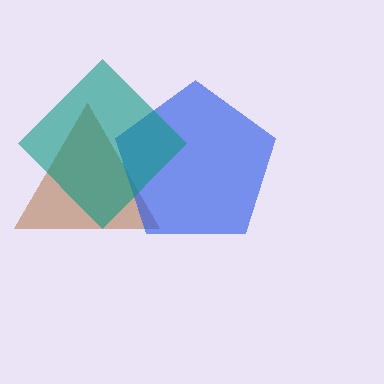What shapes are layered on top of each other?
The layered shapes are: a brown triangle, a blue pentagon, a teal diamond.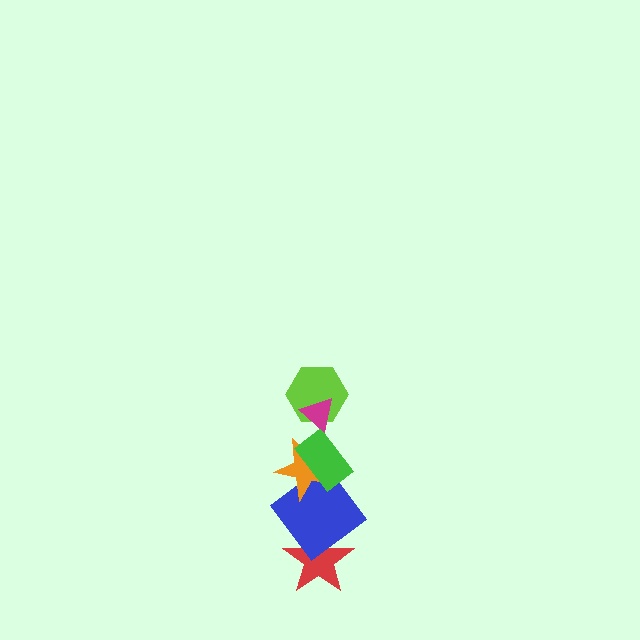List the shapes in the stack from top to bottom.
From top to bottom: the magenta triangle, the lime hexagon, the green rectangle, the orange star, the blue diamond, the red star.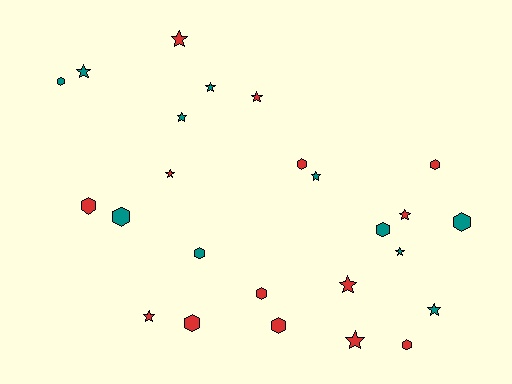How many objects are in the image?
There are 25 objects.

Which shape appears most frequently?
Star, with 13 objects.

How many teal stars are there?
There are 6 teal stars.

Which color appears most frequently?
Red, with 14 objects.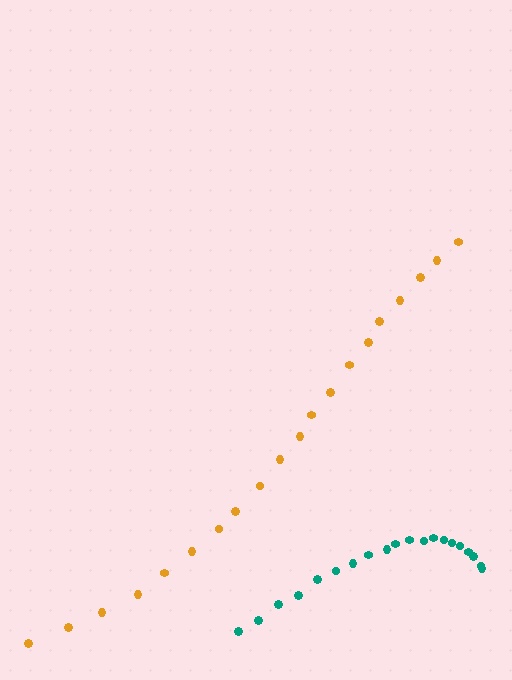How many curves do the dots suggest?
There are 2 distinct paths.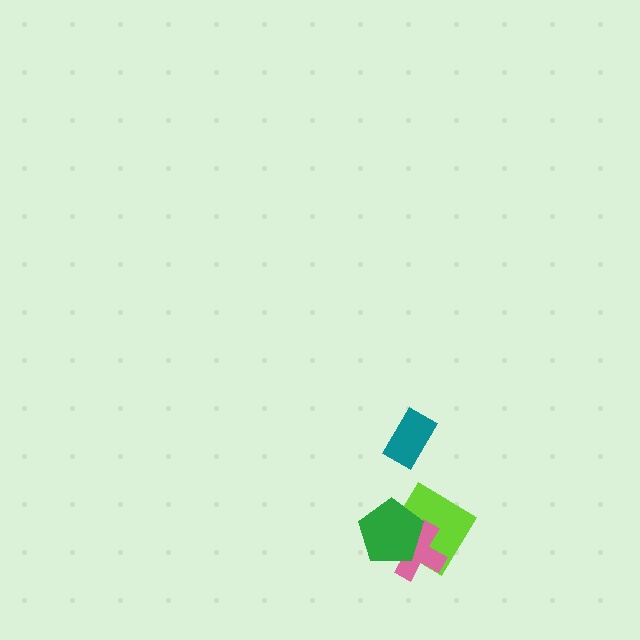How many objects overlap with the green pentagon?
2 objects overlap with the green pentagon.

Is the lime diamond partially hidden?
Yes, it is partially covered by another shape.